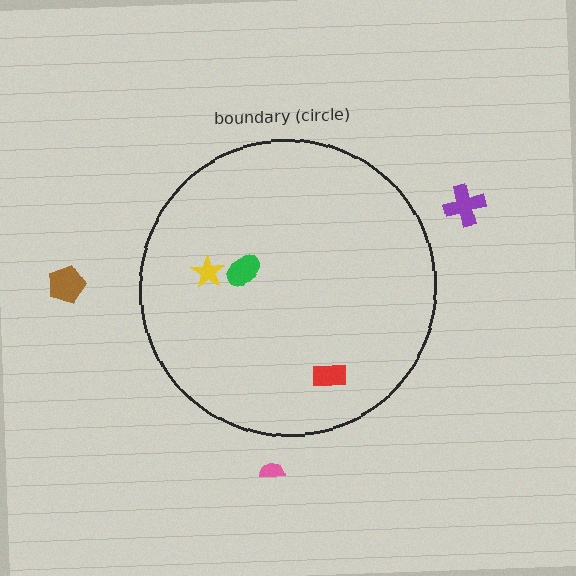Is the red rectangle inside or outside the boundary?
Inside.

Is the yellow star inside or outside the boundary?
Inside.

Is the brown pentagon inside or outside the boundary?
Outside.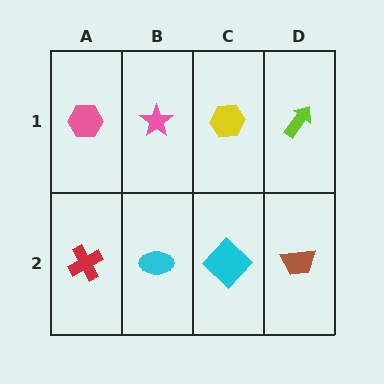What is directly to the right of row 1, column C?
A lime arrow.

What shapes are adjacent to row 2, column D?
A lime arrow (row 1, column D), a cyan diamond (row 2, column C).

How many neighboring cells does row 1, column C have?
3.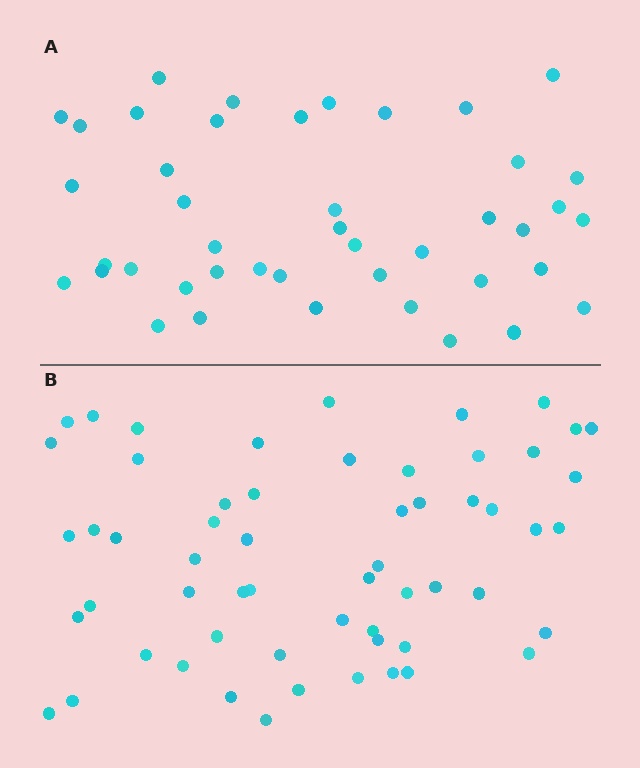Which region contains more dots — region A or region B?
Region B (the bottom region) has more dots.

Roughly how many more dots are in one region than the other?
Region B has approximately 15 more dots than region A.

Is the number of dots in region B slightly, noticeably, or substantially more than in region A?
Region B has noticeably more, but not dramatically so. The ratio is roughly 1.3 to 1.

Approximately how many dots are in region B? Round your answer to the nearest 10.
About 60 dots. (The exact count is 58, which rounds to 60.)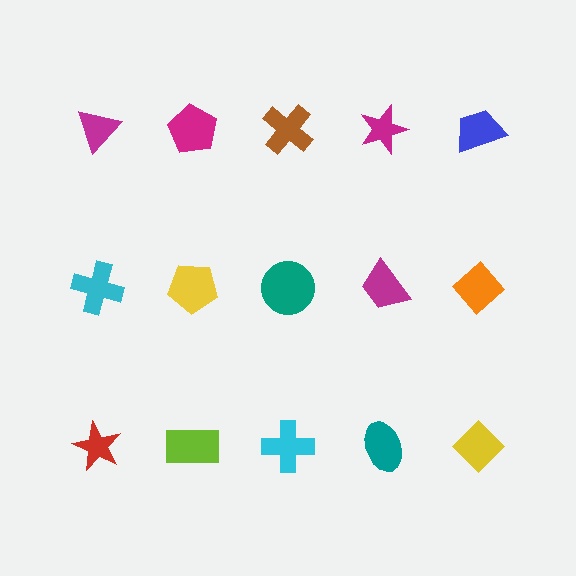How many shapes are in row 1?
5 shapes.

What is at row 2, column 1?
A cyan cross.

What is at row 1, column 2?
A magenta pentagon.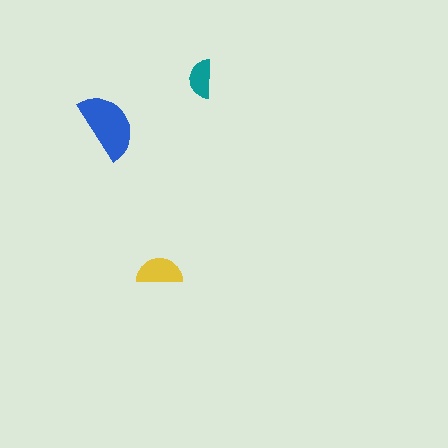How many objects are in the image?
There are 3 objects in the image.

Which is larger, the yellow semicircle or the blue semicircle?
The blue one.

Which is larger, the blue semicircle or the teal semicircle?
The blue one.